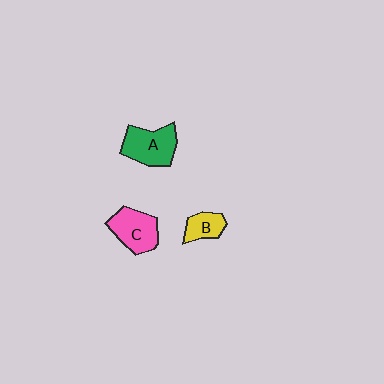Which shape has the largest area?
Shape A (green).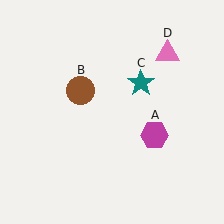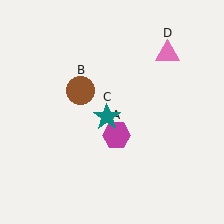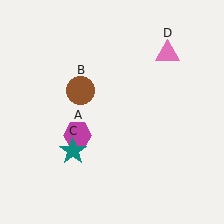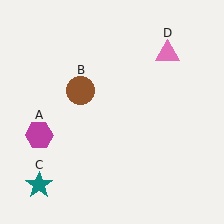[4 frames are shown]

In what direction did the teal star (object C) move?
The teal star (object C) moved down and to the left.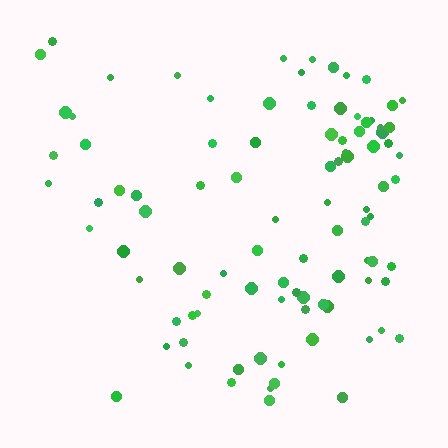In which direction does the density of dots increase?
From left to right, with the right side densest.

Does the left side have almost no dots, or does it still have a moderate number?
Still a moderate number, just noticeably fewer than the right.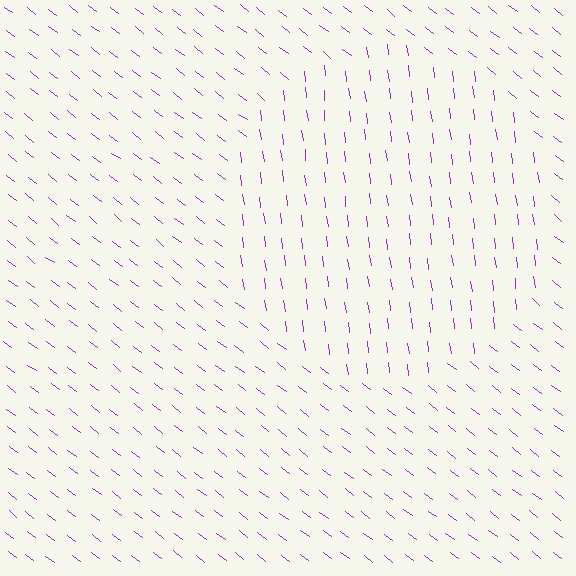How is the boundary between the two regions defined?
The boundary is defined purely by a change in line orientation (approximately 45 degrees difference). All lines are the same color and thickness.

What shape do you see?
I see a circle.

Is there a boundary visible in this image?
Yes, there is a texture boundary formed by a change in line orientation.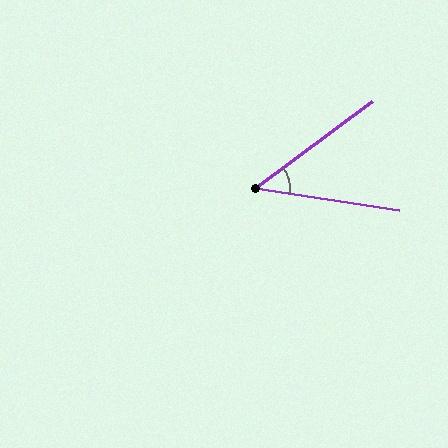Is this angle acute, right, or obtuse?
It is acute.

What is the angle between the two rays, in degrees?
Approximately 45 degrees.